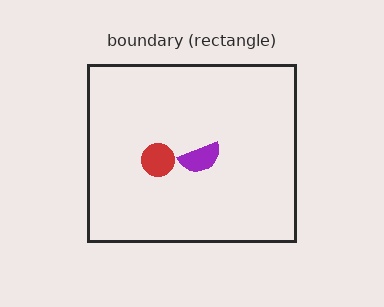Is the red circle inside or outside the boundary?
Inside.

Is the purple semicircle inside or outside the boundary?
Inside.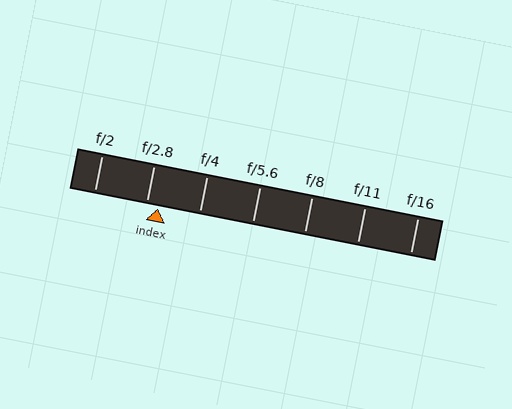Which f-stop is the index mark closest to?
The index mark is closest to f/2.8.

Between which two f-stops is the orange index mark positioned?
The index mark is between f/2.8 and f/4.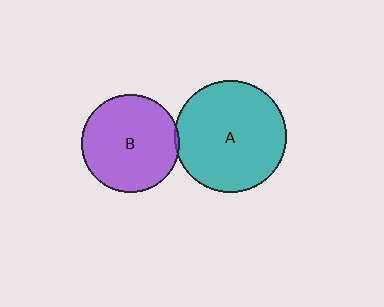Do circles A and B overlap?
Yes.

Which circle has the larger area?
Circle A (teal).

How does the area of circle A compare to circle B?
Approximately 1.3 times.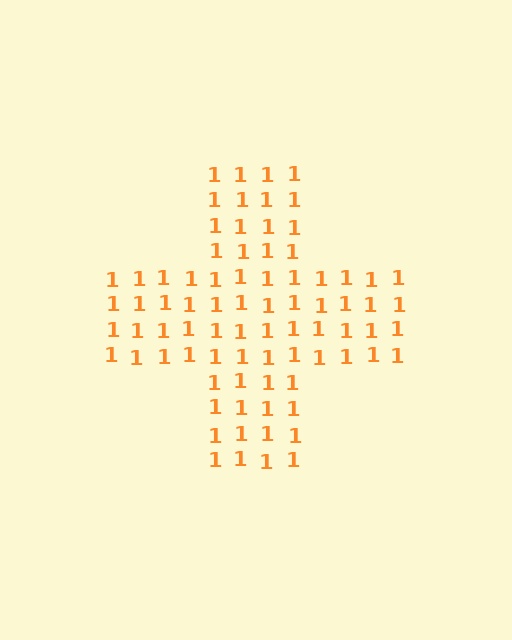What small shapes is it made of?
It is made of small digit 1's.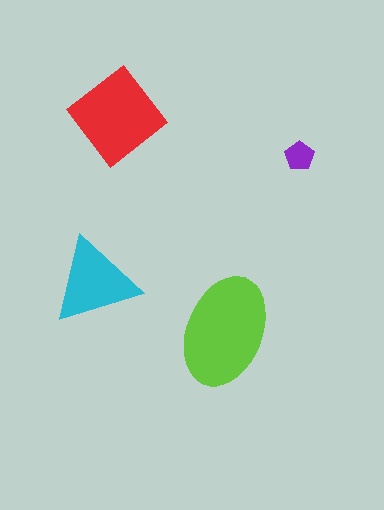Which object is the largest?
The lime ellipse.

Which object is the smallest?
The purple pentagon.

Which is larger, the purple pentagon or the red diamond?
The red diamond.